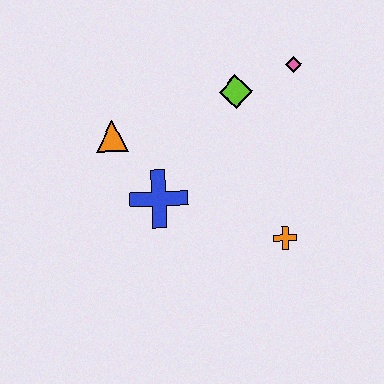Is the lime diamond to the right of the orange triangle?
Yes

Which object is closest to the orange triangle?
The blue cross is closest to the orange triangle.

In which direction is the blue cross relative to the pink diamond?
The blue cross is to the left of the pink diamond.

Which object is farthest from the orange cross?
The orange triangle is farthest from the orange cross.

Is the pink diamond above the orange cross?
Yes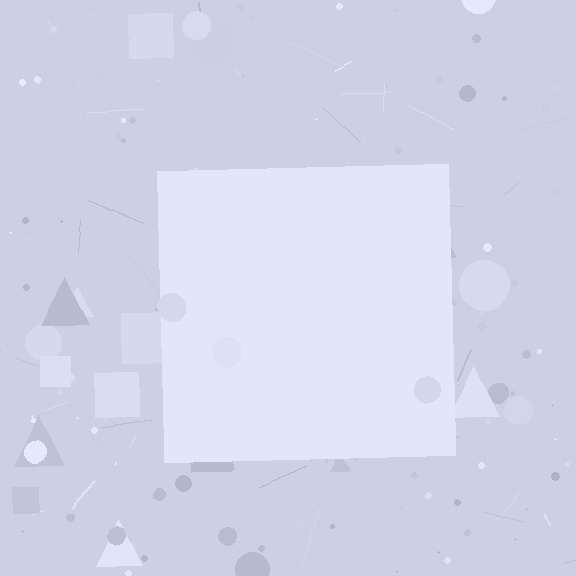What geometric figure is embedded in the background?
A square is embedded in the background.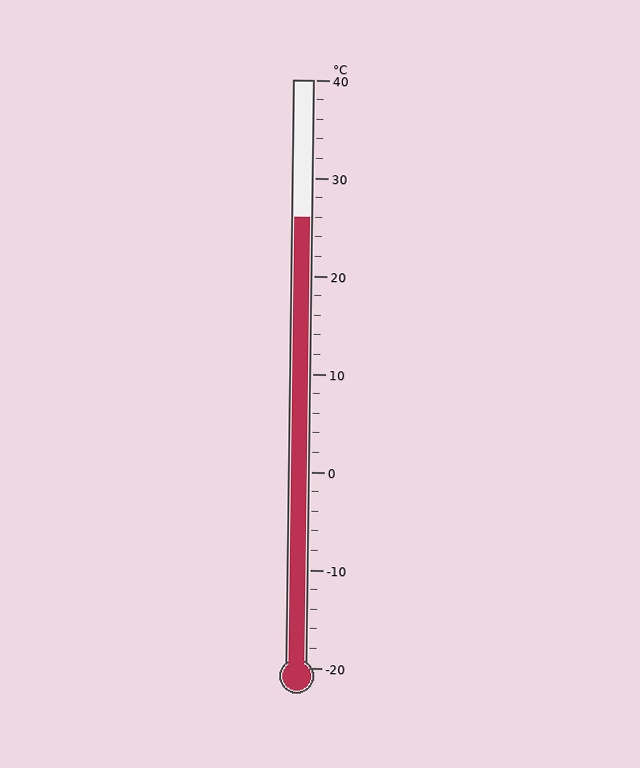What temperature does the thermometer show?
The thermometer shows approximately 26°C.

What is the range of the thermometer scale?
The thermometer scale ranges from -20°C to 40°C.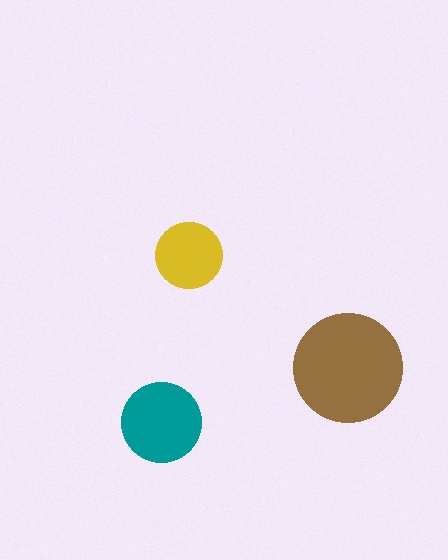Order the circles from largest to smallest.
the brown one, the teal one, the yellow one.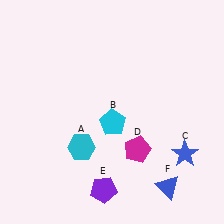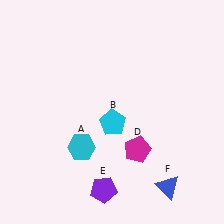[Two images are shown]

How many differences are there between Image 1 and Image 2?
There is 1 difference between the two images.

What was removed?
The blue star (C) was removed in Image 2.